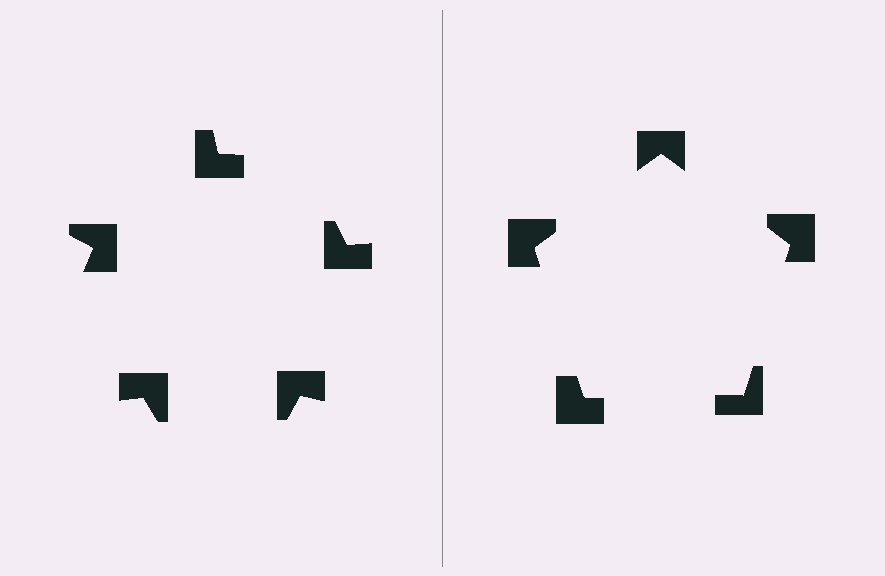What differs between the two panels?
The notched squares are positioned identically on both sides; only the wedge orientations differ. On the right they align to a pentagon; on the left they are misaligned.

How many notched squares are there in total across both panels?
10 — 5 on each side.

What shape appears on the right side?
An illusory pentagon.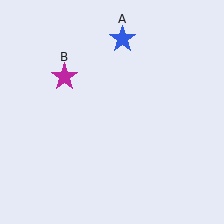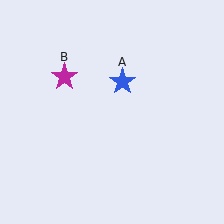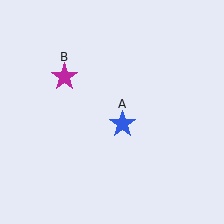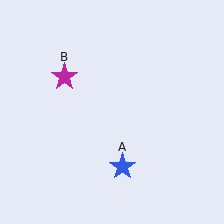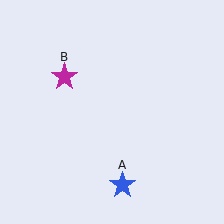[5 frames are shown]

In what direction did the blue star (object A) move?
The blue star (object A) moved down.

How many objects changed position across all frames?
1 object changed position: blue star (object A).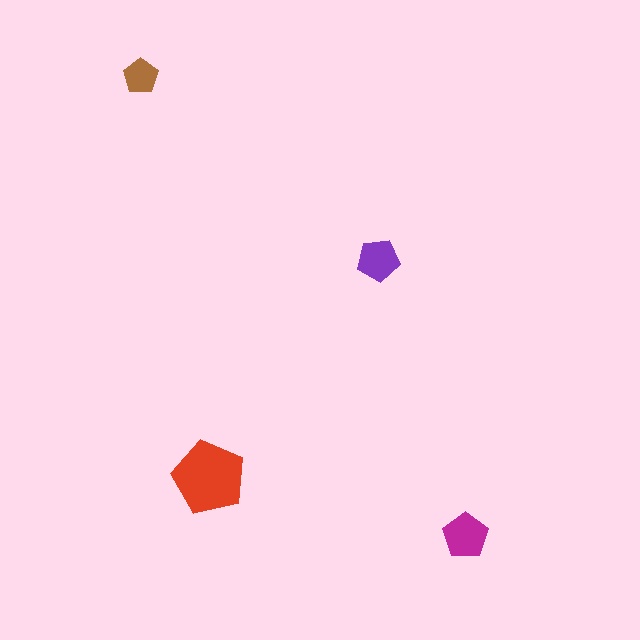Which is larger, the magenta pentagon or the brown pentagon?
The magenta one.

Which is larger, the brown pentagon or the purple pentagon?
The purple one.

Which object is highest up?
The brown pentagon is topmost.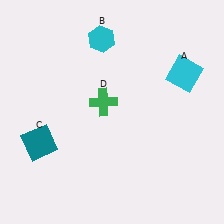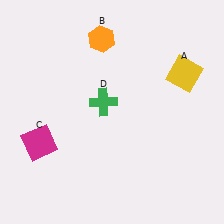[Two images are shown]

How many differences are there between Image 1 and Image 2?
There are 3 differences between the two images.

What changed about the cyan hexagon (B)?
In Image 1, B is cyan. In Image 2, it changed to orange.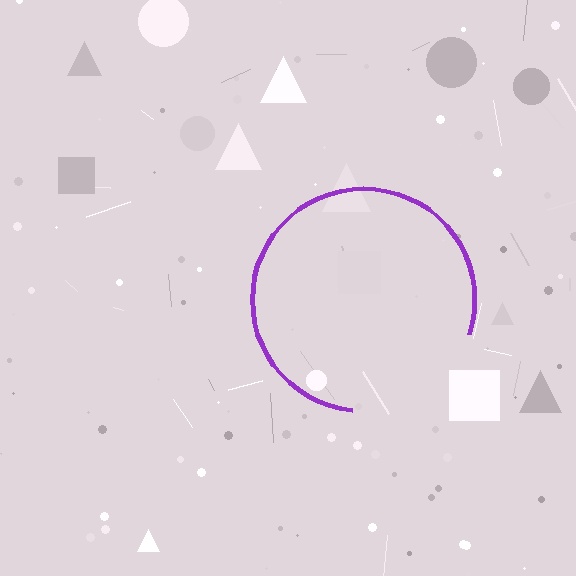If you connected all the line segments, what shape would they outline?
They would outline a circle.